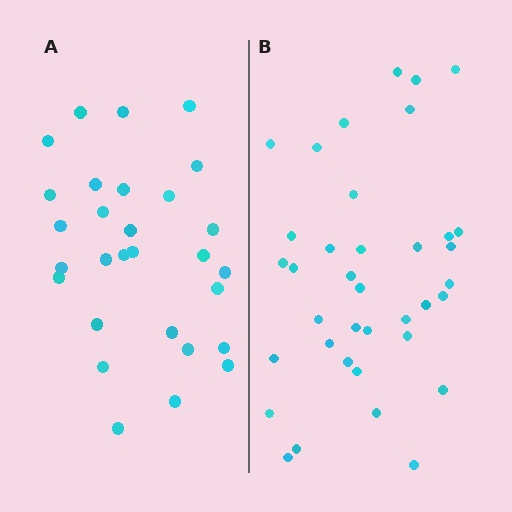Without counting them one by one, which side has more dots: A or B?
Region B (the right region) has more dots.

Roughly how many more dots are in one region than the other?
Region B has roughly 8 or so more dots than region A.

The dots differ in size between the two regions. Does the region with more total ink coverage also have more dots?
No. Region A has more total ink coverage because its dots are larger, but region B actually contains more individual dots. Total area can be misleading — the number of items is what matters here.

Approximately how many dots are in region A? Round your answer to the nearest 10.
About 30 dots. (The exact count is 29, which rounds to 30.)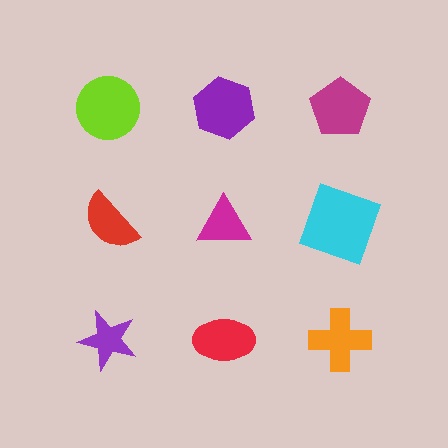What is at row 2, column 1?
A red semicircle.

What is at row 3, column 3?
An orange cross.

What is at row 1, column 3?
A magenta pentagon.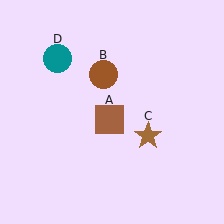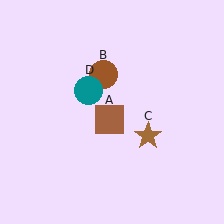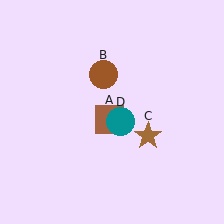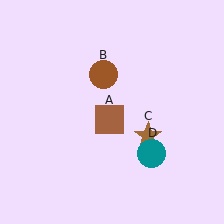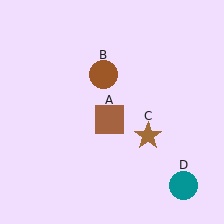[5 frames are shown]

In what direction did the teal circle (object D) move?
The teal circle (object D) moved down and to the right.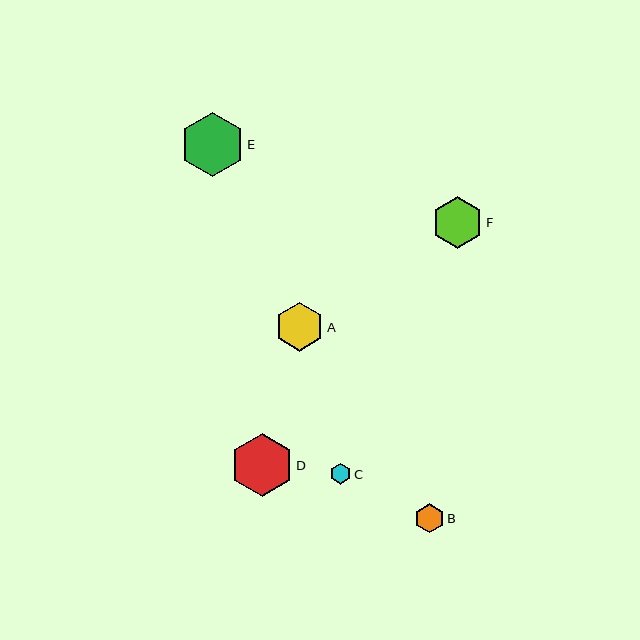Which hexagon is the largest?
Hexagon E is the largest with a size of approximately 64 pixels.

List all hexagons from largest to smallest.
From largest to smallest: E, D, F, A, B, C.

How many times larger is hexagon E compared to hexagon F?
Hexagon E is approximately 1.3 times the size of hexagon F.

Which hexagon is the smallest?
Hexagon C is the smallest with a size of approximately 21 pixels.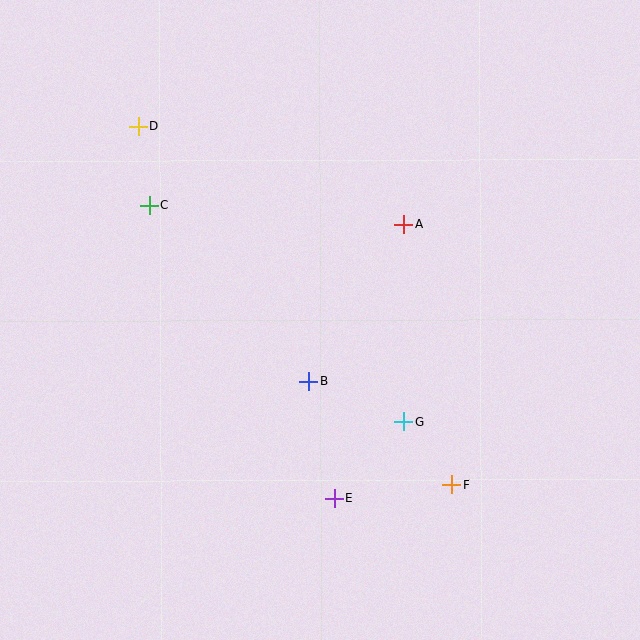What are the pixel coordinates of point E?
Point E is at (334, 498).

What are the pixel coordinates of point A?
Point A is at (403, 224).